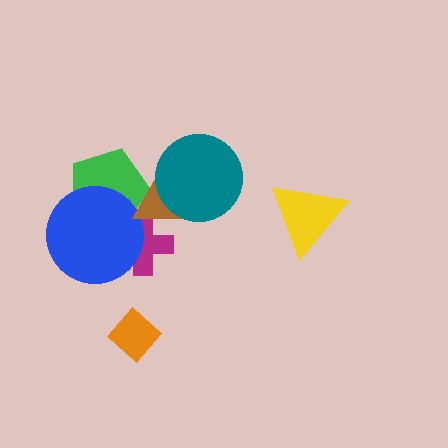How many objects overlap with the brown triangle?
3 objects overlap with the brown triangle.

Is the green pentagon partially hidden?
Yes, it is partially covered by another shape.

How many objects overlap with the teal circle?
1 object overlaps with the teal circle.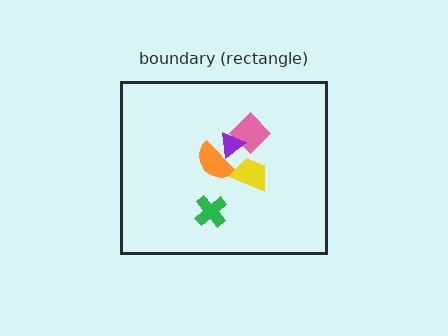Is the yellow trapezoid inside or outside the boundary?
Inside.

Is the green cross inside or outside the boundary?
Inside.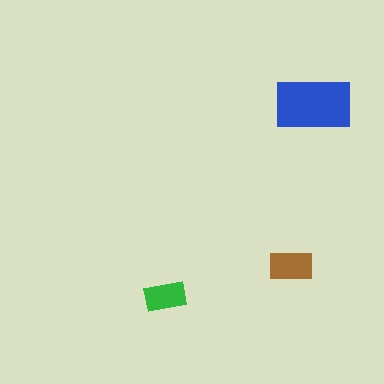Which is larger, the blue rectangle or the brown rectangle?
The blue one.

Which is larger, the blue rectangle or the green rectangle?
The blue one.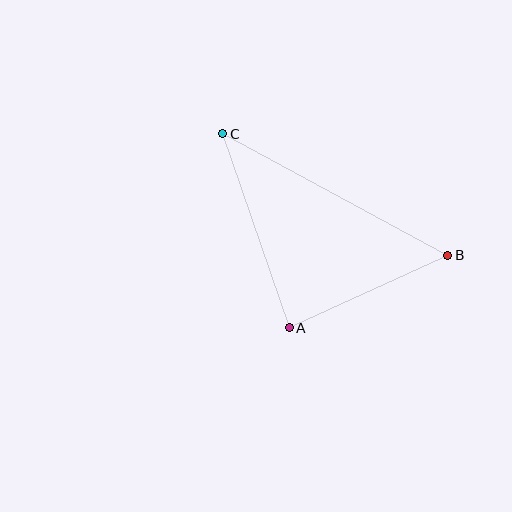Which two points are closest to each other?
Points A and B are closest to each other.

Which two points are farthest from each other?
Points B and C are farthest from each other.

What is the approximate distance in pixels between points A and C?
The distance between A and C is approximately 205 pixels.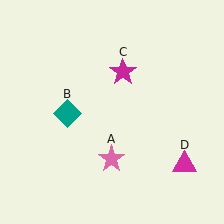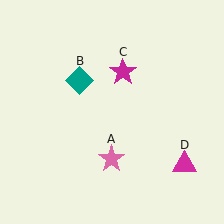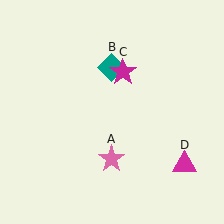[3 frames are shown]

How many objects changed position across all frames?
1 object changed position: teal diamond (object B).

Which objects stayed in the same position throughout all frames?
Pink star (object A) and magenta star (object C) and magenta triangle (object D) remained stationary.